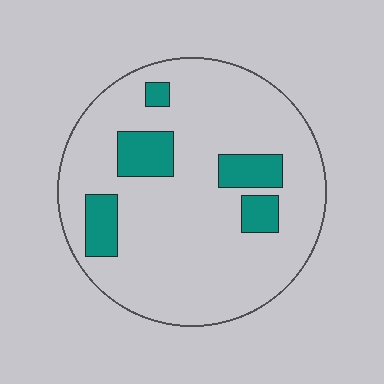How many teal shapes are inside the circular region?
5.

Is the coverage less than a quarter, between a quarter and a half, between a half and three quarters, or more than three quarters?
Less than a quarter.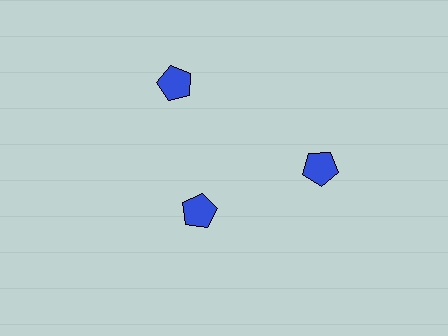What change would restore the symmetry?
The symmetry would be restored by moving it outward, back onto the ring so that all 3 pentagons sit at equal angles and equal distance from the center.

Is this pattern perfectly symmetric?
No. The 3 blue pentagons are arranged in a ring, but one element near the 7 o'clock position is pulled inward toward the center, breaking the 3-fold rotational symmetry.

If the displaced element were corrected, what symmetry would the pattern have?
It would have 3-fold rotational symmetry — the pattern would map onto itself every 120 degrees.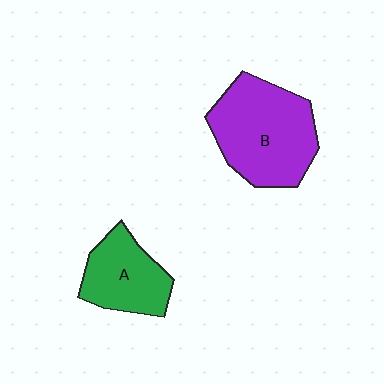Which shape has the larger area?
Shape B (purple).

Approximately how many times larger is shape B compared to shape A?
Approximately 1.6 times.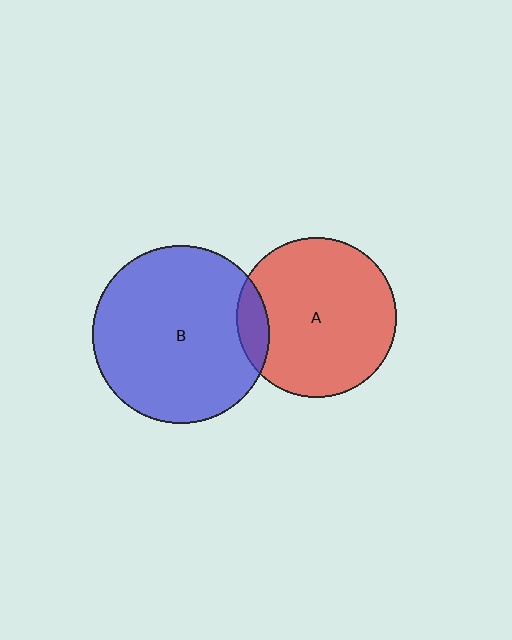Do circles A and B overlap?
Yes.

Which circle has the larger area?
Circle B (blue).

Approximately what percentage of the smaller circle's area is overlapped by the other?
Approximately 10%.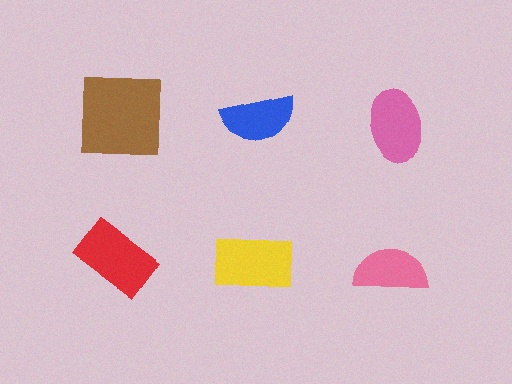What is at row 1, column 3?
A pink ellipse.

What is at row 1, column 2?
A blue semicircle.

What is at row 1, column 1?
A brown square.